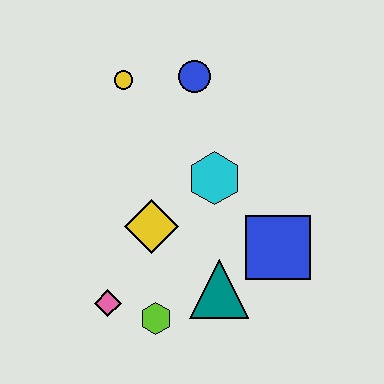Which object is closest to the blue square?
The teal triangle is closest to the blue square.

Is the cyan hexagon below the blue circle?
Yes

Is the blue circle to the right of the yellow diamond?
Yes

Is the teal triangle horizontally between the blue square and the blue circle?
Yes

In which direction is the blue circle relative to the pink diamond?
The blue circle is above the pink diamond.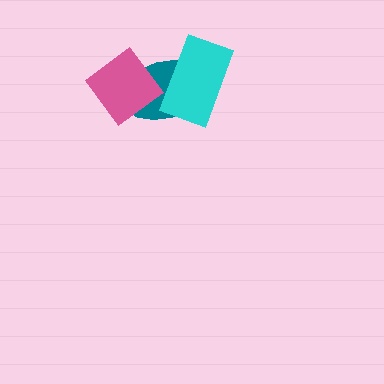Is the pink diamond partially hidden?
No, no other shape covers it.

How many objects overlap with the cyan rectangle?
1 object overlaps with the cyan rectangle.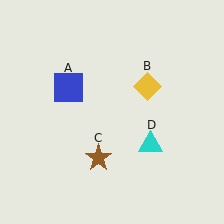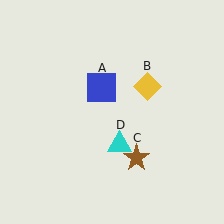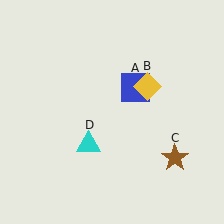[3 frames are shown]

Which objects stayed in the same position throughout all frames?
Yellow diamond (object B) remained stationary.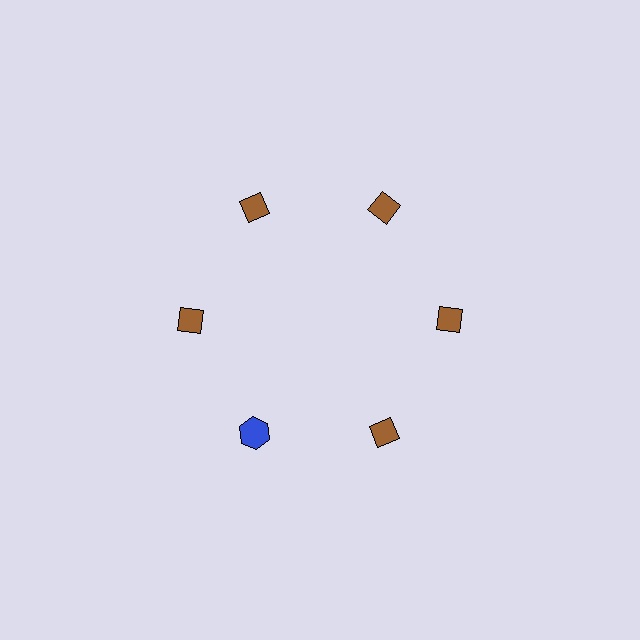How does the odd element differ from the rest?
It differs in both color (blue instead of brown) and shape (hexagon instead of diamond).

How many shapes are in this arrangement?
There are 6 shapes arranged in a ring pattern.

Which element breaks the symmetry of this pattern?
The blue hexagon at roughly the 7 o'clock position breaks the symmetry. All other shapes are brown diamonds.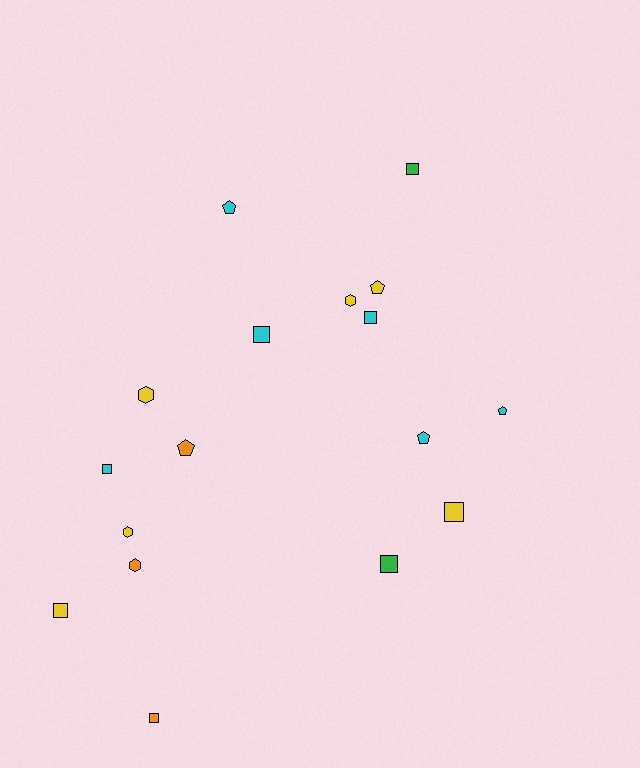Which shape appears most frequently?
Square, with 8 objects.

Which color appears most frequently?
Cyan, with 6 objects.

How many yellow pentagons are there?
There is 1 yellow pentagon.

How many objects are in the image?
There are 17 objects.